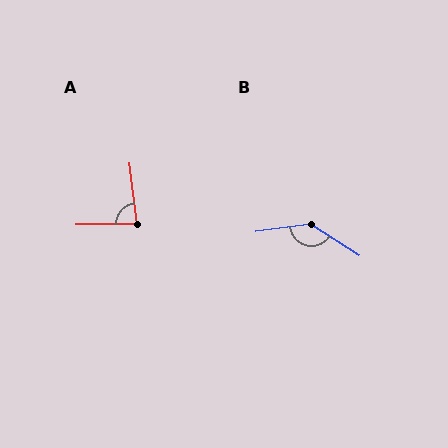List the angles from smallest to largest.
A (84°), B (140°).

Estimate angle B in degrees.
Approximately 140 degrees.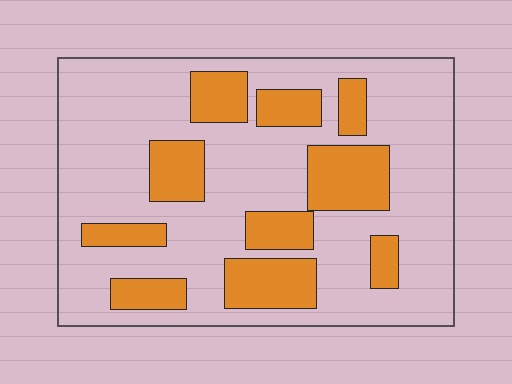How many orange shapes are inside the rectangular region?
10.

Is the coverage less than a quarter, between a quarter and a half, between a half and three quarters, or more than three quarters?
Between a quarter and a half.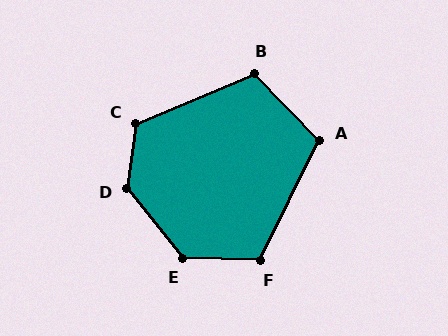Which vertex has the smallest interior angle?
A, at approximately 110 degrees.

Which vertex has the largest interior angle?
D, at approximately 134 degrees.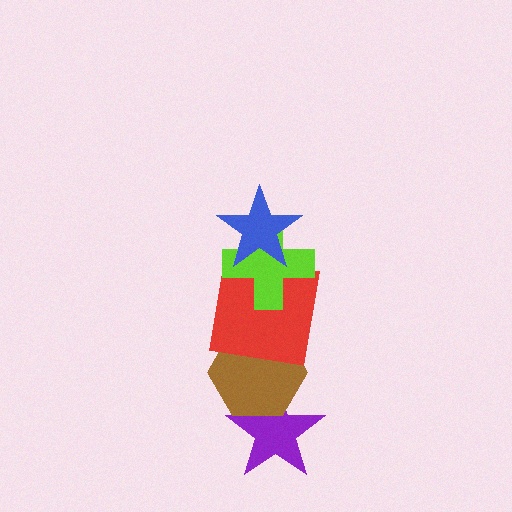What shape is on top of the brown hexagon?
The red square is on top of the brown hexagon.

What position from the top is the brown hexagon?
The brown hexagon is 4th from the top.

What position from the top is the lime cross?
The lime cross is 2nd from the top.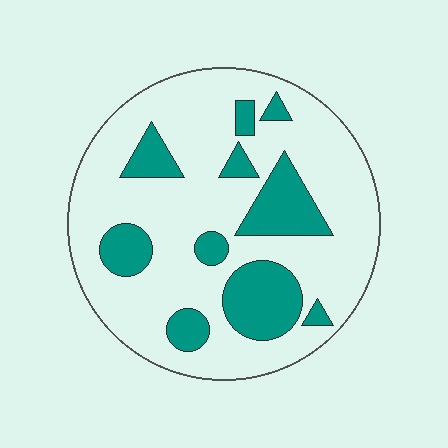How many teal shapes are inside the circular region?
10.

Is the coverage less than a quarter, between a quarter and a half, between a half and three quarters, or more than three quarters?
Less than a quarter.